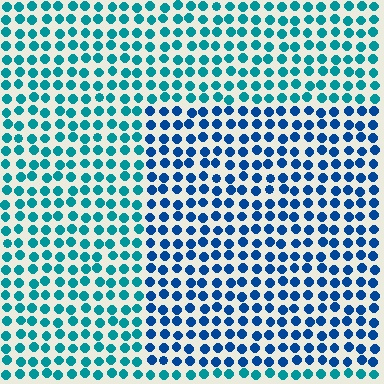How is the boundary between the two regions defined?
The boundary is defined purely by a slight shift in hue (about 32 degrees). Spacing, size, and orientation are identical on both sides.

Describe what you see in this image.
The image is filled with small teal elements in a uniform arrangement. A rectangle-shaped region is visible where the elements are tinted to a slightly different hue, forming a subtle color boundary.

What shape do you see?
I see a rectangle.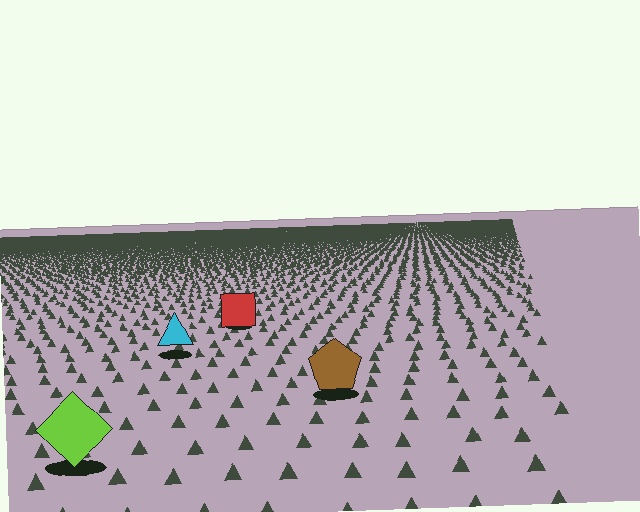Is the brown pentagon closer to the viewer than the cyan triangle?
Yes. The brown pentagon is closer — you can tell from the texture gradient: the ground texture is coarser near it.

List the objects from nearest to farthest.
From nearest to farthest: the lime diamond, the brown pentagon, the cyan triangle, the red square.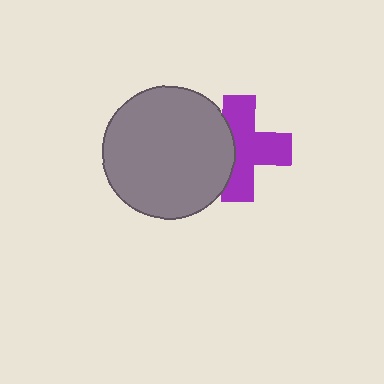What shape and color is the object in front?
The object in front is a gray circle.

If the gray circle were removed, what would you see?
You would see the complete purple cross.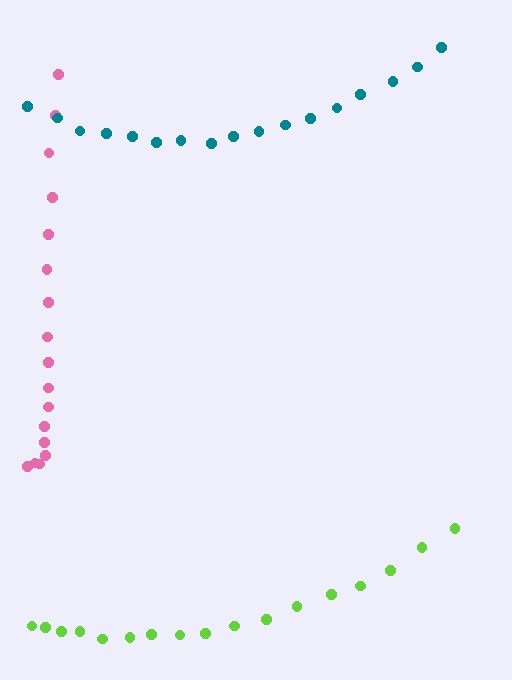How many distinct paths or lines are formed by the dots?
There are 3 distinct paths.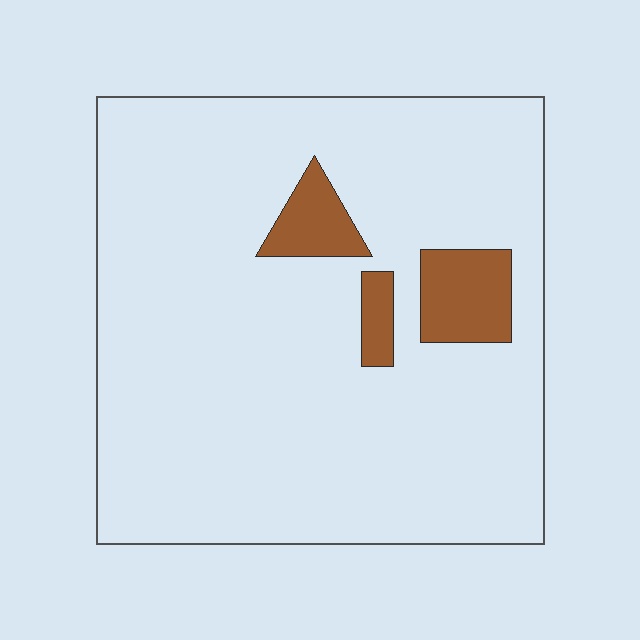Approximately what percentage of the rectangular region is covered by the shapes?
Approximately 10%.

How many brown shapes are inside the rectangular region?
3.